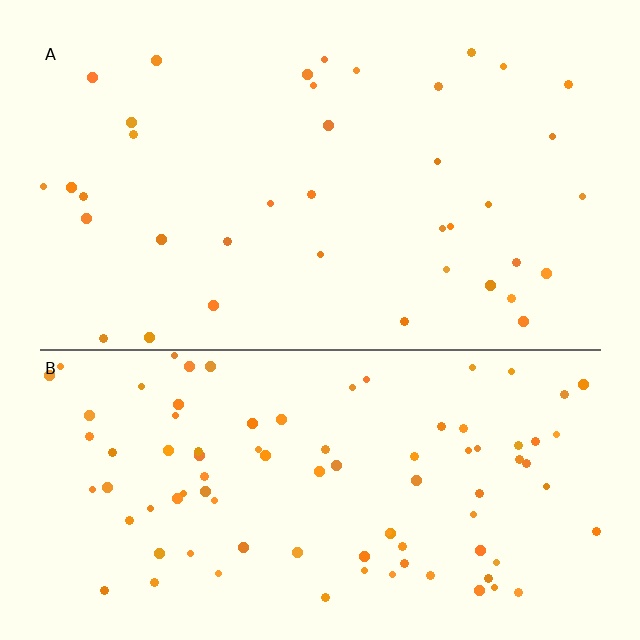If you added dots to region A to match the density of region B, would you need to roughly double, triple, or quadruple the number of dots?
Approximately double.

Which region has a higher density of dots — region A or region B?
B (the bottom).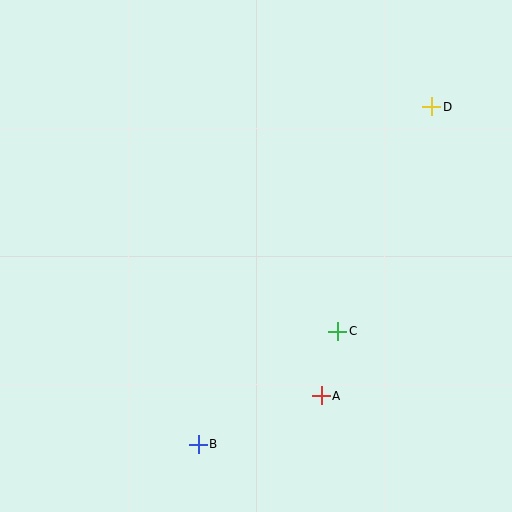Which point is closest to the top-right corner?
Point D is closest to the top-right corner.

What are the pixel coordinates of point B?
Point B is at (198, 444).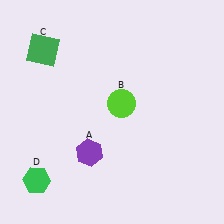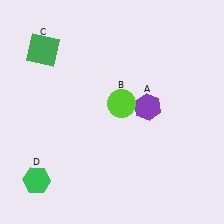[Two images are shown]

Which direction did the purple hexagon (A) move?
The purple hexagon (A) moved right.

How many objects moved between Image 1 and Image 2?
1 object moved between the two images.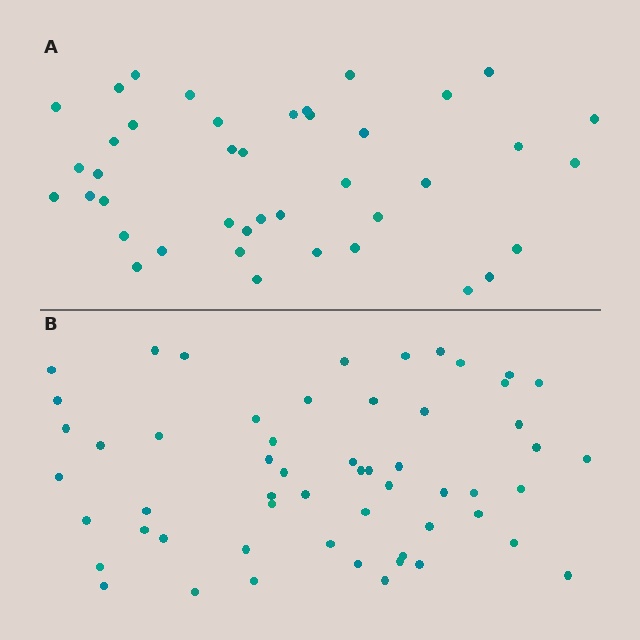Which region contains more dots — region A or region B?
Region B (the bottom region) has more dots.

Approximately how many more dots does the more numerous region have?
Region B has approximately 15 more dots than region A.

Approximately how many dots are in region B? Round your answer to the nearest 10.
About 60 dots. (The exact count is 56, which rounds to 60.)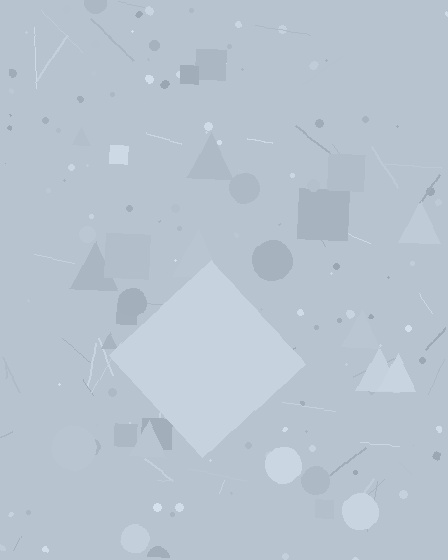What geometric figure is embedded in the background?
A diamond is embedded in the background.